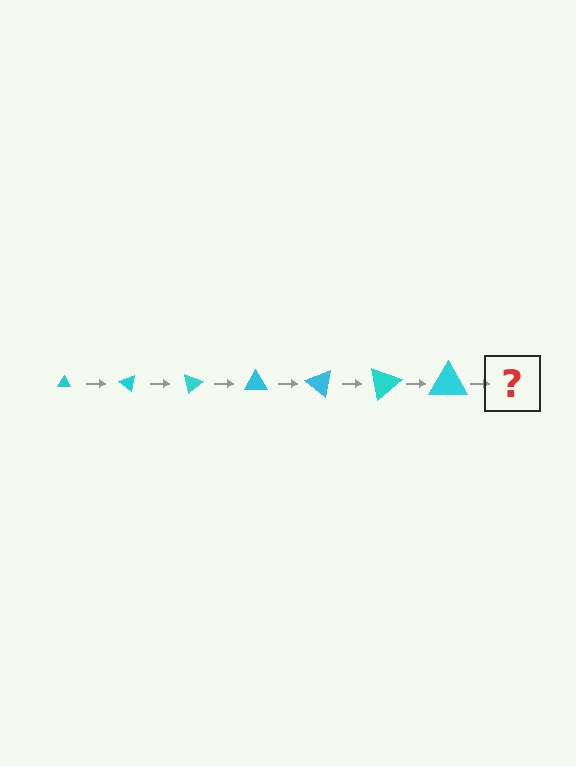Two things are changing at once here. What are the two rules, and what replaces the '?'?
The two rules are that the triangle grows larger each step and it rotates 40 degrees each step. The '?' should be a triangle, larger than the previous one and rotated 280 degrees from the start.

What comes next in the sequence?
The next element should be a triangle, larger than the previous one and rotated 280 degrees from the start.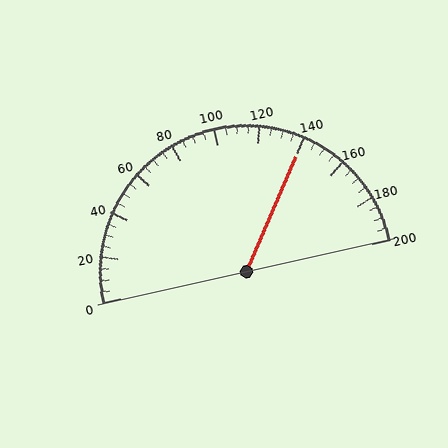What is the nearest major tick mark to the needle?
The nearest major tick mark is 140.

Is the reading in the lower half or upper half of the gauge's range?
The reading is in the upper half of the range (0 to 200).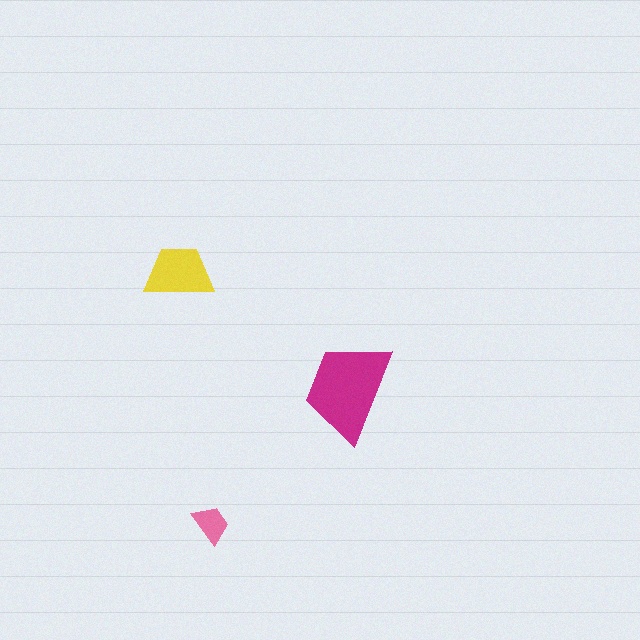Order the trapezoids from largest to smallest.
the magenta one, the yellow one, the pink one.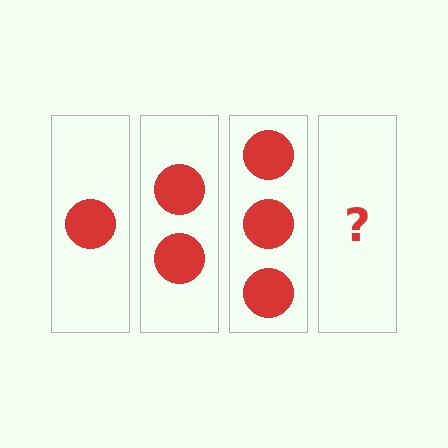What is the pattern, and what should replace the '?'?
The pattern is that each step adds one more circle. The '?' should be 4 circles.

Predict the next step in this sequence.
The next step is 4 circles.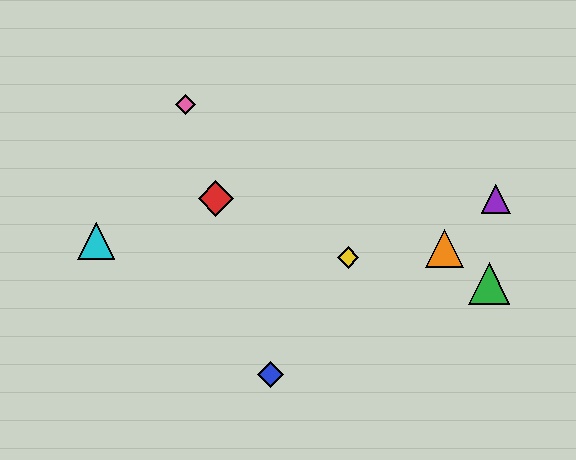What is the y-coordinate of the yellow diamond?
The yellow diamond is at y≈257.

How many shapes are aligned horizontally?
2 shapes (the red diamond, the purple triangle) are aligned horizontally.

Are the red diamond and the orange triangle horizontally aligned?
No, the red diamond is at y≈199 and the orange triangle is at y≈248.